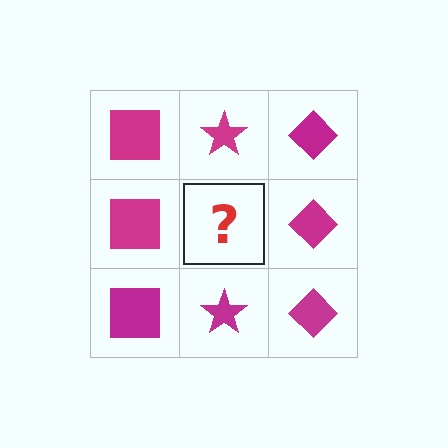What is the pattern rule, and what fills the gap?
The rule is that each column has a consistent shape. The gap should be filled with a magenta star.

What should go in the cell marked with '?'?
The missing cell should contain a magenta star.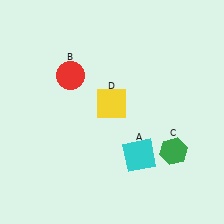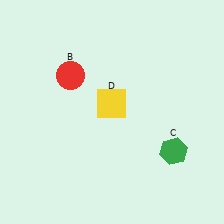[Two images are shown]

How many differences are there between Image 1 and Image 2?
There is 1 difference between the two images.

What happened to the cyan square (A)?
The cyan square (A) was removed in Image 2. It was in the bottom-right area of Image 1.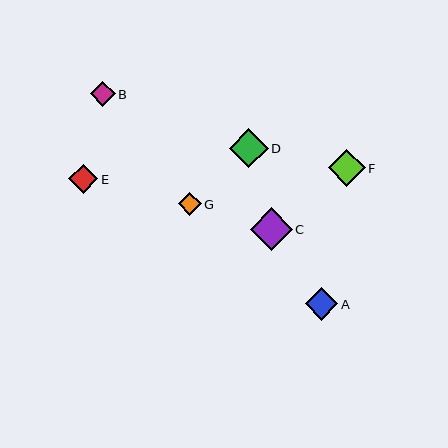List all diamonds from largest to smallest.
From largest to smallest: C, D, F, A, E, B, G.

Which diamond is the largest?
Diamond C is the largest with a size of approximately 42 pixels.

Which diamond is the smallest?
Diamond G is the smallest with a size of approximately 23 pixels.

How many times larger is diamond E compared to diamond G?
Diamond E is approximately 1.2 times the size of diamond G.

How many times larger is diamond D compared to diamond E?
Diamond D is approximately 1.4 times the size of diamond E.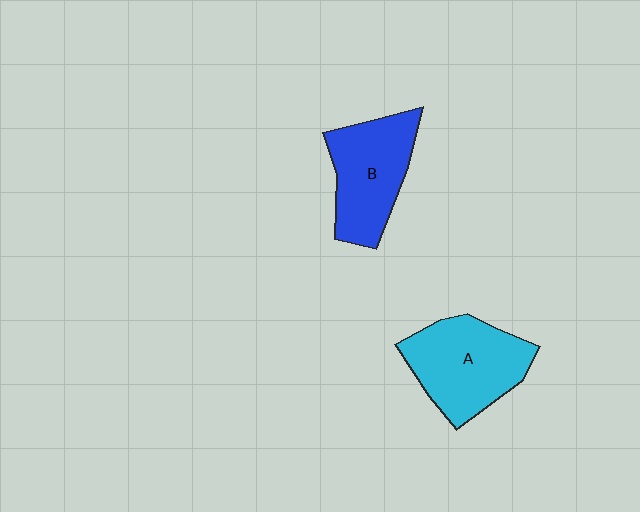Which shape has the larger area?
Shape A (cyan).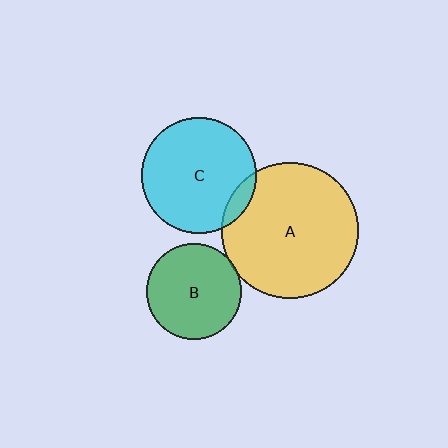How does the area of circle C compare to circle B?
Approximately 1.4 times.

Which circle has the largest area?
Circle A (yellow).